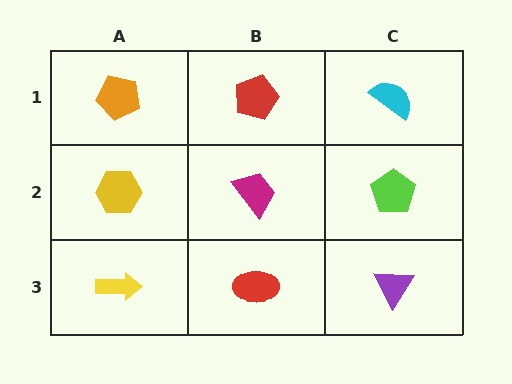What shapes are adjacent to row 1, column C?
A lime pentagon (row 2, column C), a red pentagon (row 1, column B).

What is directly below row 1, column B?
A magenta trapezoid.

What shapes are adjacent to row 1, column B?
A magenta trapezoid (row 2, column B), an orange pentagon (row 1, column A), a cyan semicircle (row 1, column C).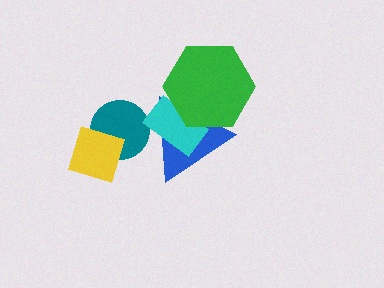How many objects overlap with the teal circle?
2 objects overlap with the teal circle.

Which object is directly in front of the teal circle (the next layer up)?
The yellow diamond is directly in front of the teal circle.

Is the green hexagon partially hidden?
No, no other shape covers it.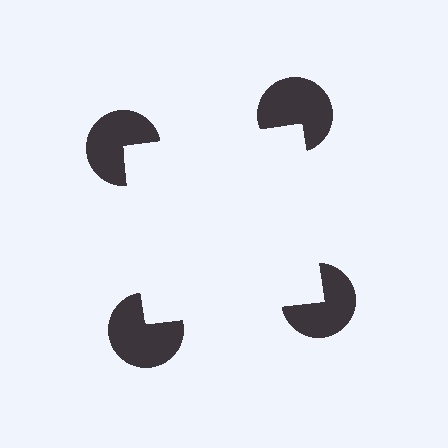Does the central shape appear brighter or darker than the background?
It typically appears slightly brighter than the background, even though no actual brightness change is drawn.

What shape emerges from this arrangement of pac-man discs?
An illusory square — its edges are inferred from the aligned wedge cuts in the pac-man discs, not physically drawn.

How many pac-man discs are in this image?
There are 4 — one at each vertex of the illusory square.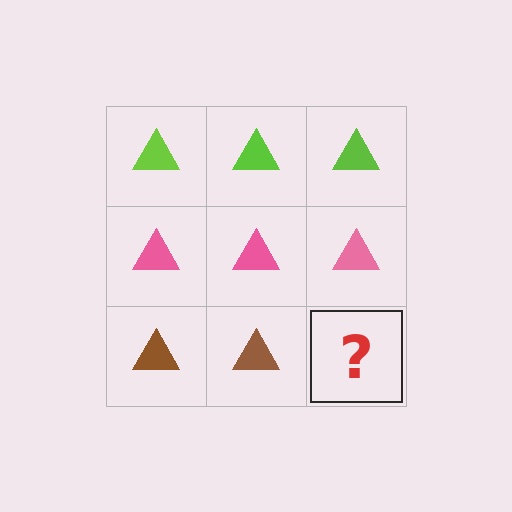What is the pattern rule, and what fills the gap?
The rule is that each row has a consistent color. The gap should be filled with a brown triangle.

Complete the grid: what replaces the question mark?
The question mark should be replaced with a brown triangle.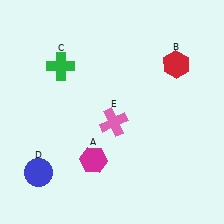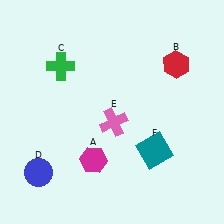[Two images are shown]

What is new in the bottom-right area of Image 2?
A teal square (F) was added in the bottom-right area of Image 2.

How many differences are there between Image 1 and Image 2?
There is 1 difference between the two images.